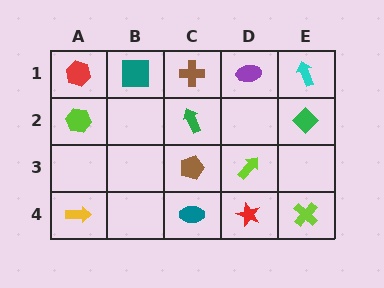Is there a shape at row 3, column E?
No, that cell is empty.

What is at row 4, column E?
A lime cross.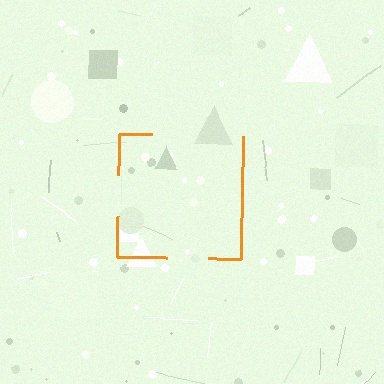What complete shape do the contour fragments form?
The contour fragments form a square.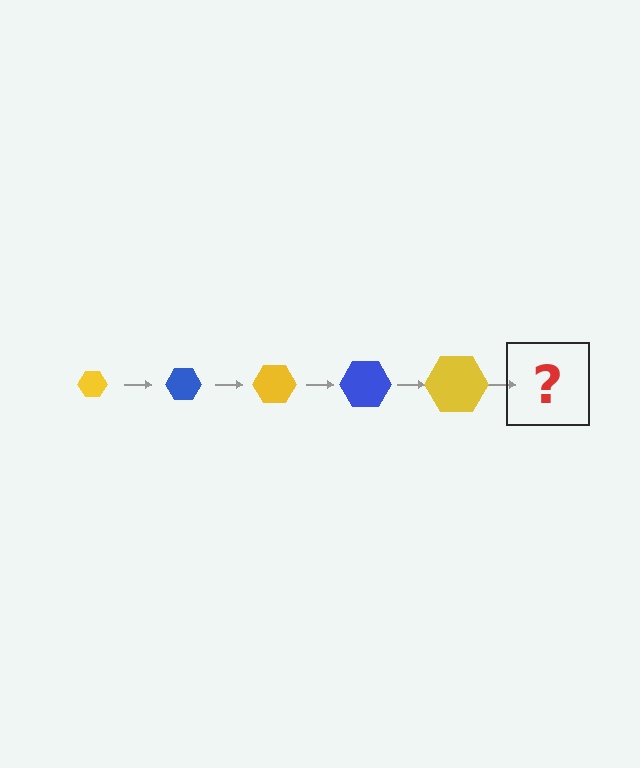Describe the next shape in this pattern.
It should be a blue hexagon, larger than the previous one.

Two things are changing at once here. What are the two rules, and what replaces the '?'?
The two rules are that the hexagon grows larger each step and the color cycles through yellow and blue. The '?' should be a blue hexagon, larger than the previous one.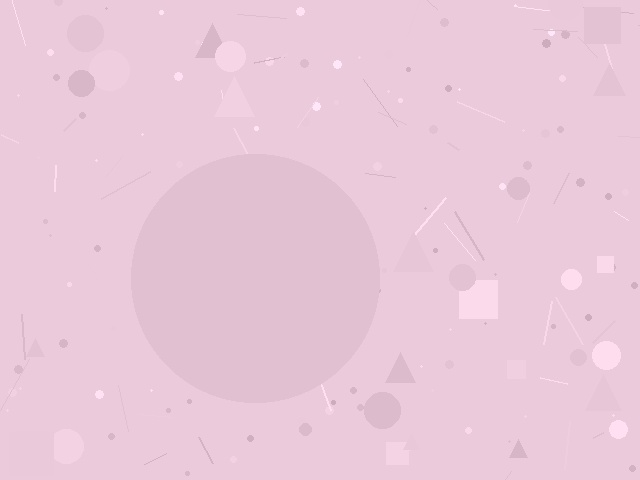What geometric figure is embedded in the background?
A circle is embedded in the background.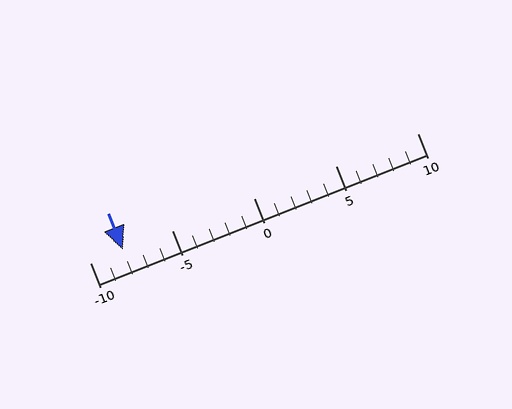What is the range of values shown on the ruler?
The ruler shows values from -10 to 10.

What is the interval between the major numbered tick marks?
The major tick marks are spaced 5 units apart.